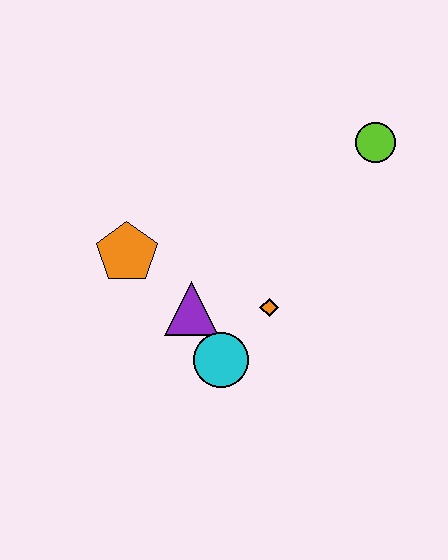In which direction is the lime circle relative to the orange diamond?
The lime circle is above the orange diamond.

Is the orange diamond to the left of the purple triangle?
No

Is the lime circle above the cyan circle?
Yes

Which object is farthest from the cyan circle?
The lime circle is farthest from the cyan circle.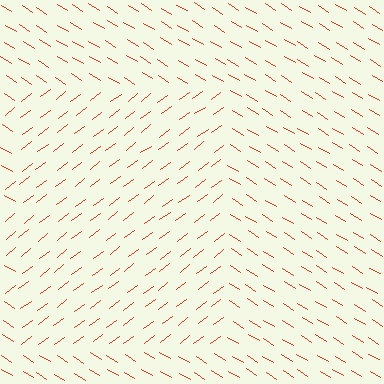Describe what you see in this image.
The image is filled with small red line segments. A rectangle region in the image has lines oriented differently from the surrounding lines, creating a visible texture boundary.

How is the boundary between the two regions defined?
The boundary is defined purely by a change in line orientation (approximately 69 degrees difference). All lines are the same color and thickness.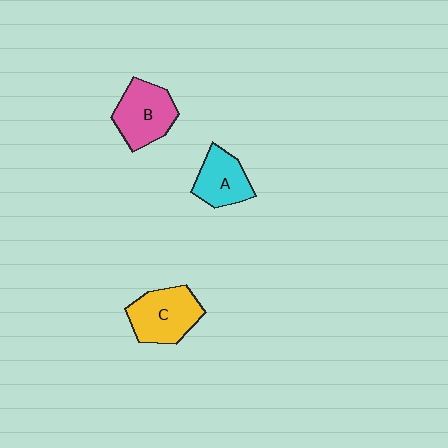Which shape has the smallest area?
Shape A (cyan).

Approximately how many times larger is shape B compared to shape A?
Approximately 1.3 times.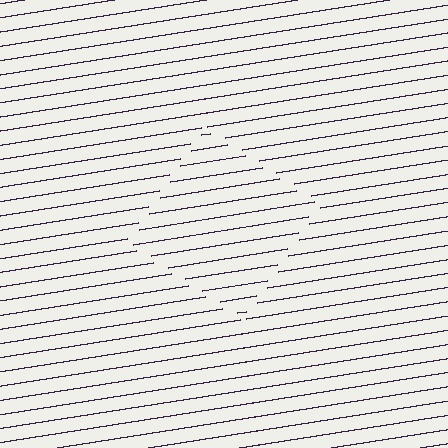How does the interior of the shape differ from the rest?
The interior of the shape contains the same grating, shifted by half a period — the contour is defined by the phase discontinuity where line-ends from the inner and outer gratings abut.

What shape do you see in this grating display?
An illusory square. The interior of the shape contains the same grating, shifted by half a period — the contour is defined by the phase discontinuity where line-ends from the inner and outer gratings abut.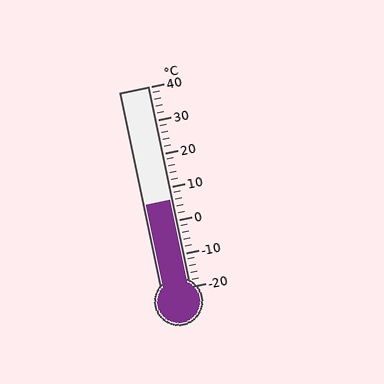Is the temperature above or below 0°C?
The temperature is above 0°C.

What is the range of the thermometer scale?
The thermometer scale ranges from -20°C to 40°C.